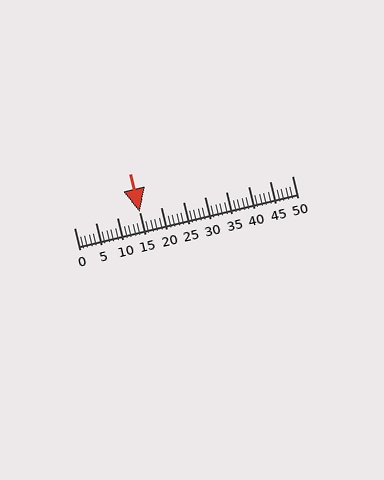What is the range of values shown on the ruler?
The ruler shows values from 0 to 50.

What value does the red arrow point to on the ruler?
The red arrow points to approximately 15.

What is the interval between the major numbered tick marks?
The major tick marks are spaced 5 units apart.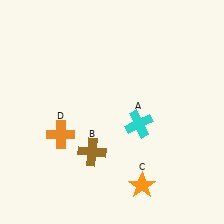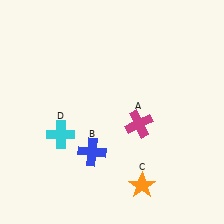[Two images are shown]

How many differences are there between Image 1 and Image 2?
There are 3 differences between the two images.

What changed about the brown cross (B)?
In Image 1, B is brown. In Image 2, it changed to blue.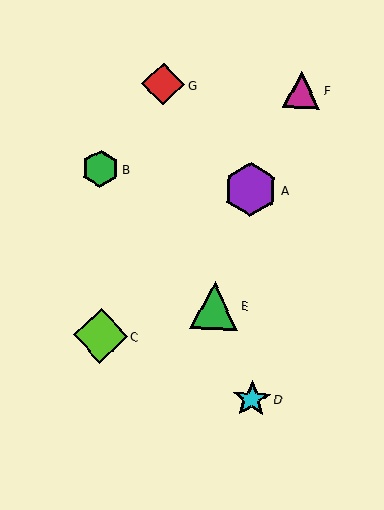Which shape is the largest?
The lime diamond (labeled C) is the largest.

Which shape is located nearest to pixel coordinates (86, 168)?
The green hexagon (labeled B) at (100, 169) is nearest to that location.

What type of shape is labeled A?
Shape A is a purple hexagon.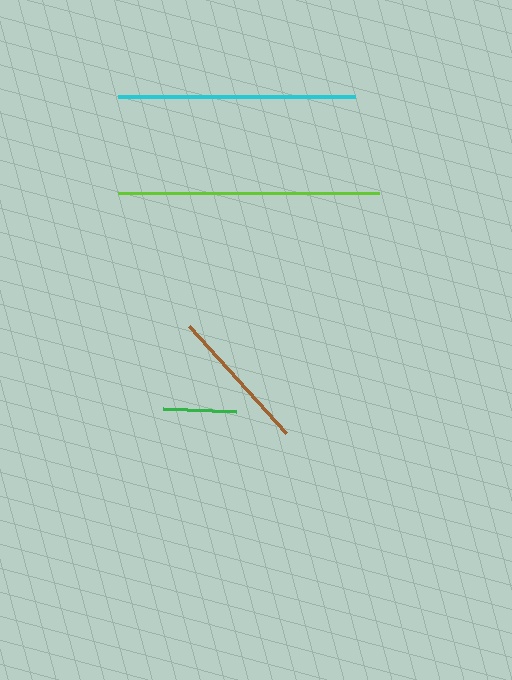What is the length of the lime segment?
The lime segment is approximately 260 pixels long.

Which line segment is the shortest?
The green line is the shortest at approximately 73 pixels.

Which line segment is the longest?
The lime line is the longest at approximately 260 pixels.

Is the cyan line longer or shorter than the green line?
The cyan line is longer than the green line.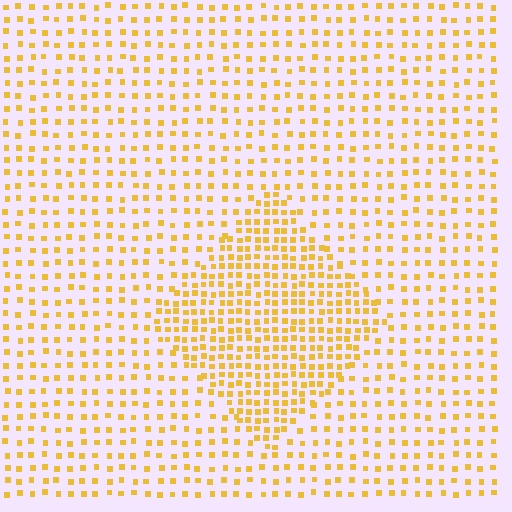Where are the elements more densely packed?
The elements are more densely packed inside the diamond boundary.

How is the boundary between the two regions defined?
The boundary is defined by a change in element density (approximately 2.0x ratio). All elements are the same color, size, and shape.